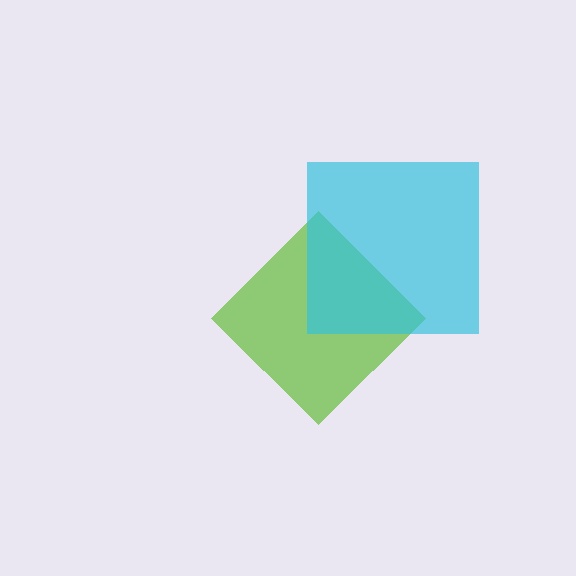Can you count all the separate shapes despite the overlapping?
Yes, there are 2 separate shapes.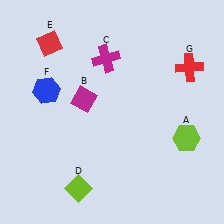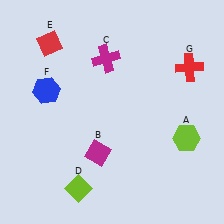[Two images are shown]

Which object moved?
The magenta diamond (B) moved down.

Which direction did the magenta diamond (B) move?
The magenta diamond (B) moved down.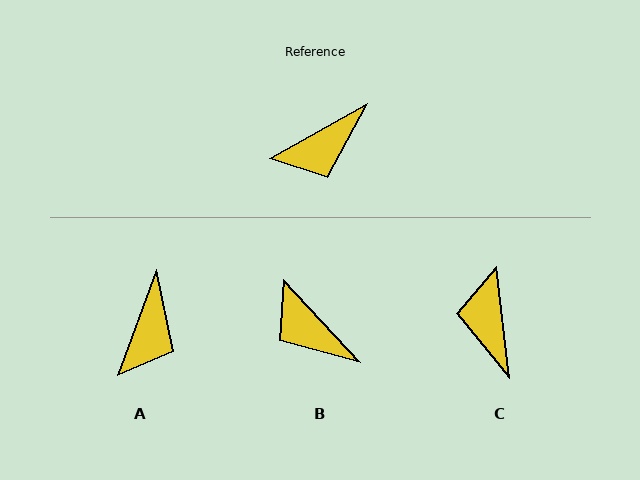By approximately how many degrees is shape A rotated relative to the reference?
Approximately 40 degrees counter-clockwise.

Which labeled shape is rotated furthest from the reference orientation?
C, about 113 degrees away.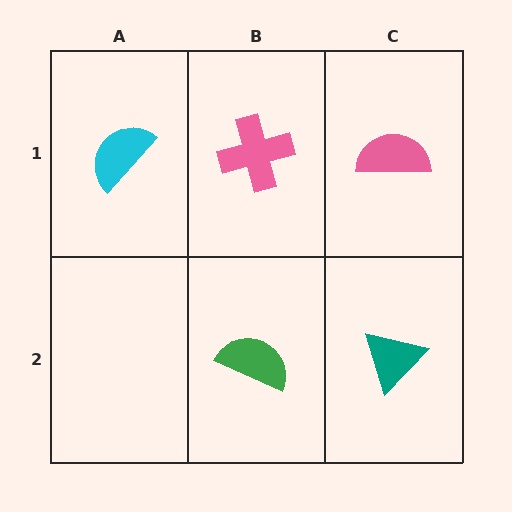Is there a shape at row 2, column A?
No, that cell is empty.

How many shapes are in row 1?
3 shapes.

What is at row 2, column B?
A green semicircle.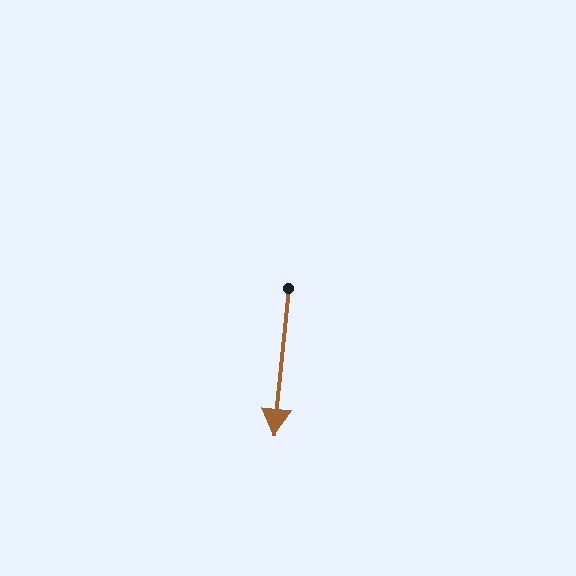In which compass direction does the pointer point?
South.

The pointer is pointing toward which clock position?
Roughly 6 o'clock.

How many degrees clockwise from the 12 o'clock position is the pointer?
Approximately 185 degrees.